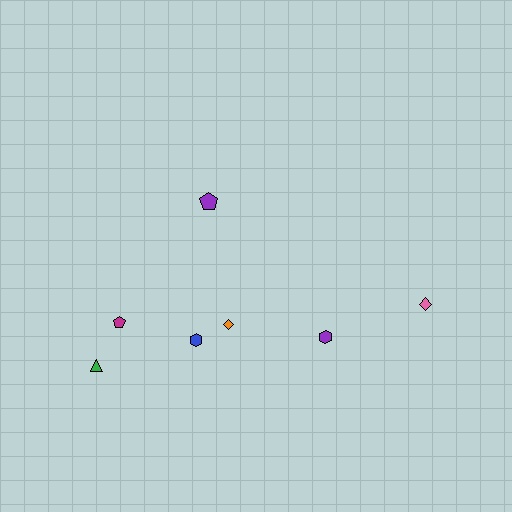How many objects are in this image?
There are 7 objects.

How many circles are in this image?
There are no circles.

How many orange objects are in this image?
There is 1 orange object.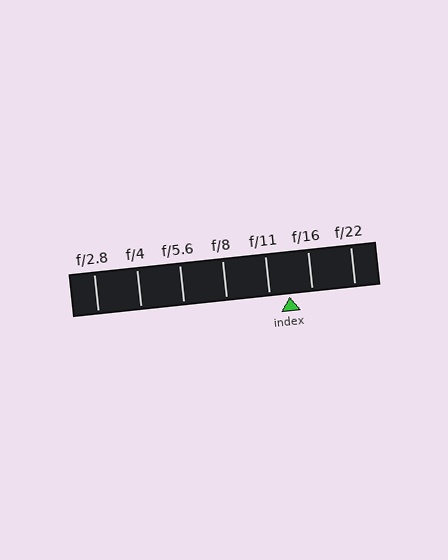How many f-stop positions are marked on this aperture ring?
There are 7 f-stop positions marked.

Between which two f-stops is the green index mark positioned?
The index mark is between f/11 and f/16.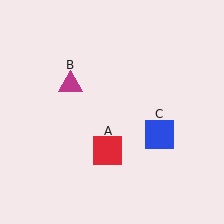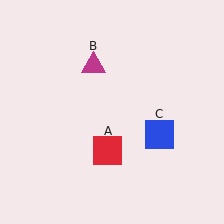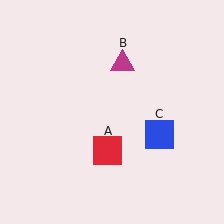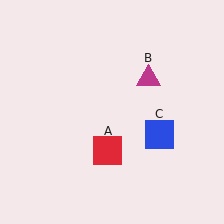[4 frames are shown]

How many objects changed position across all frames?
1 object changed position: magenta triangle (object B).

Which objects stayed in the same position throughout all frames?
Red square (object A) and blue square (object C) remained stationary.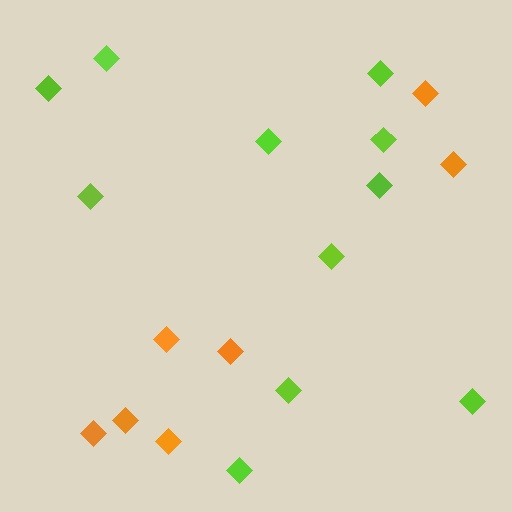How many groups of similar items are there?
There are 2 groups: one group of orange diamonds (7) and one group of lime diamonds (11).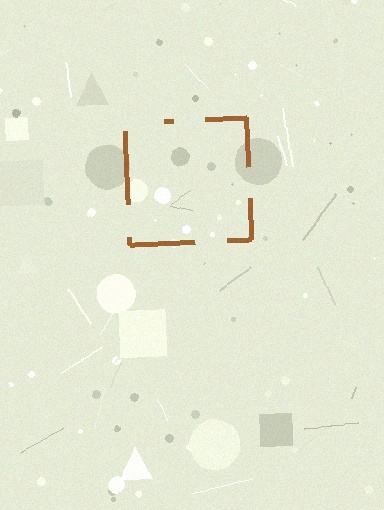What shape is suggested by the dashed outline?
The dashed outline suggests a square.